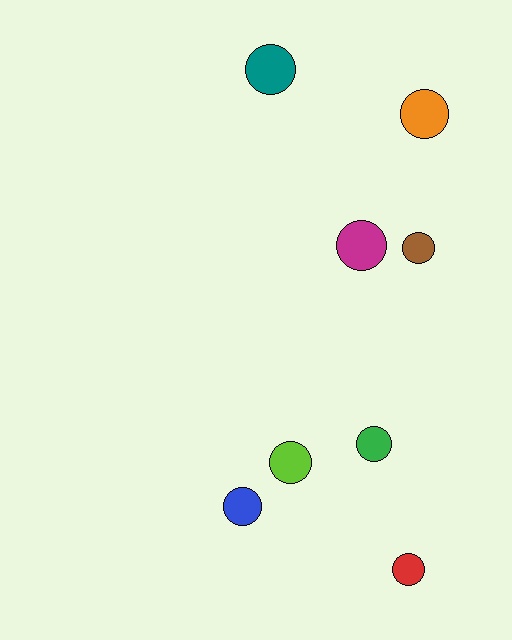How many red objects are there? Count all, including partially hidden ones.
There is 1 red object.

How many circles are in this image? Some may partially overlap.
There are 8 circles.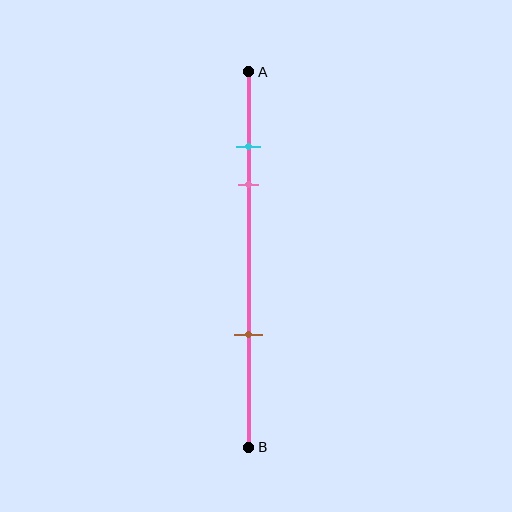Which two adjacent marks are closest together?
The cyan and pink marks are the closest adjacent pair.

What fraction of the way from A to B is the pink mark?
The pink mark is approximately 30% (0.3) of the way from A to B.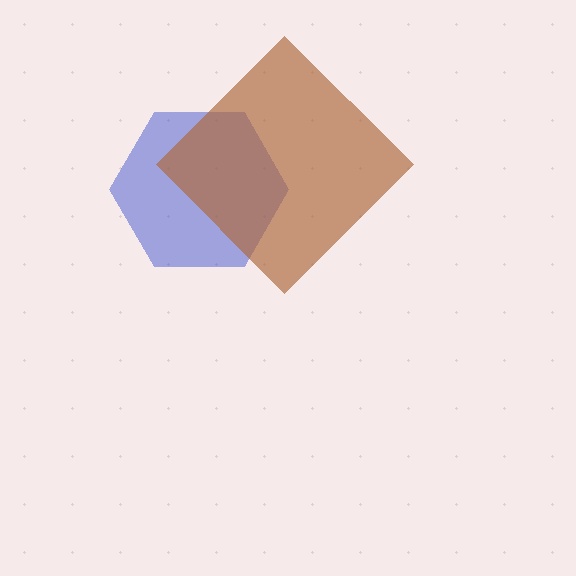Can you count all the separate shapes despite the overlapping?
Yes, there are 2 separate shapes.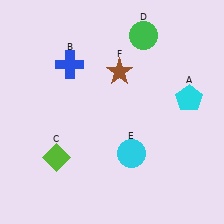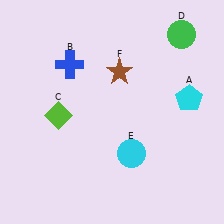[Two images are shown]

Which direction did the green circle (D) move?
The green circle (D) moved right.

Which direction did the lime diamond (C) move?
The lime diamond (C) moved up.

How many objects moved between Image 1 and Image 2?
2 objects moved between the two images.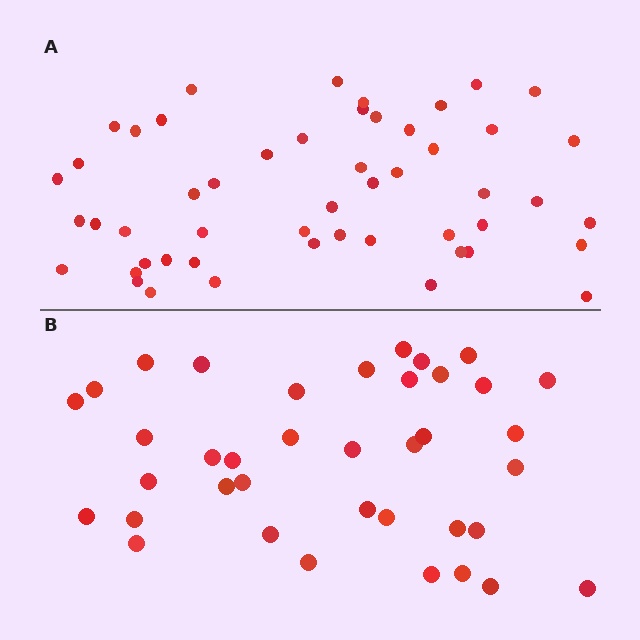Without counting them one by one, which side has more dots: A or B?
Region A (the top region) has more dots.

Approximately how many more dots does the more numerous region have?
Region A has approximately 15 more dots than region B.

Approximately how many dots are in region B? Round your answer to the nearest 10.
About 40 dots. (The exact count is 38, which rounds to 40.)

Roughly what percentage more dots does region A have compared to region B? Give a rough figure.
About 35% more.